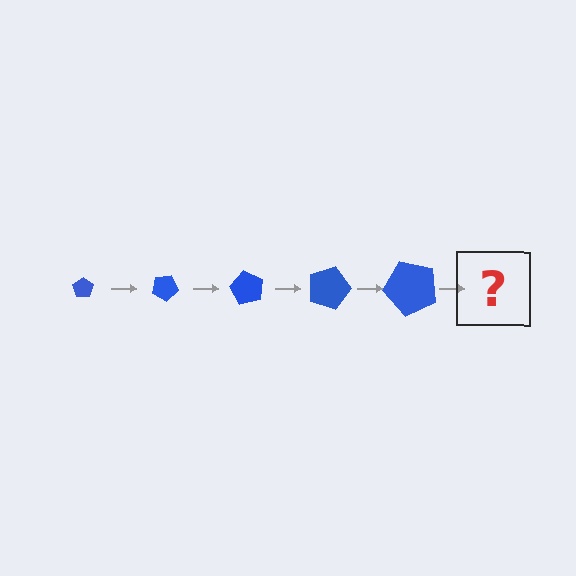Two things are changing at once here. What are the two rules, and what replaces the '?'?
The two rules are that the pentagon grows larger each step and it rotates 30 degrees each step. The '?' should be a pentagon, larger than the previous one and rotated 150 degrees from the start.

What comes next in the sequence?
The next element should be a pentagon, larger than the previous one and rotated 150 degrees from the start.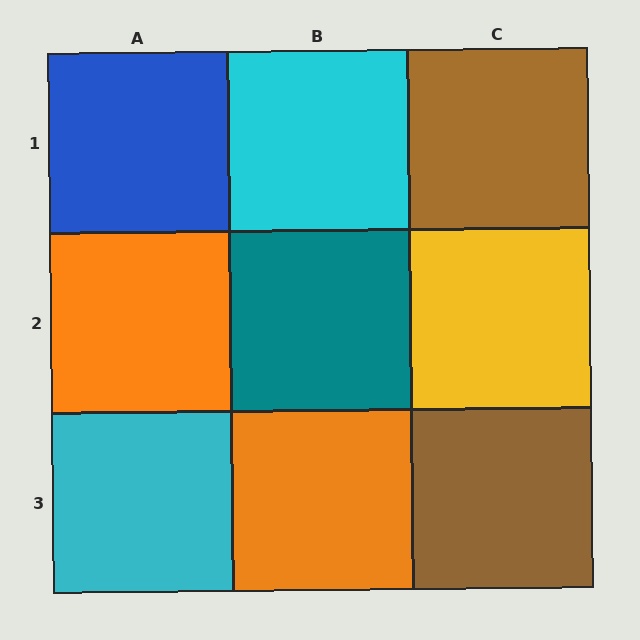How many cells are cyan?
2 cells are cyan.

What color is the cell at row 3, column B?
Orange.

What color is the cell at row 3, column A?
Cyan.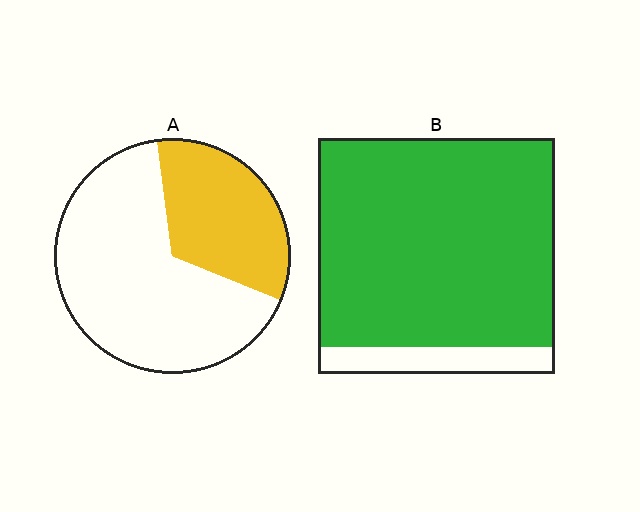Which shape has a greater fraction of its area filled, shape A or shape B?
Shape B.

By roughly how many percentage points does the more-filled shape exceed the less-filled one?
By roughly 55 percentage points (B over A).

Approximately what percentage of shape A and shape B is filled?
A is approximately 35% and B is approximately 90%.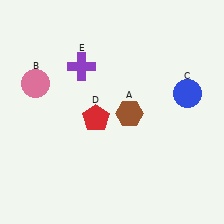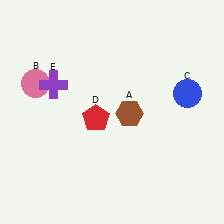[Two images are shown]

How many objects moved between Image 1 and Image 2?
1 object moved between the two images.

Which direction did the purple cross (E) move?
The purple cross (E) moved left.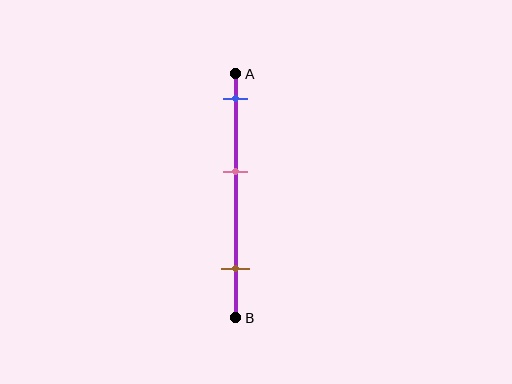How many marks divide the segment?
There are 3 marks dividing the segment.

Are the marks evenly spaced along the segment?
Yes, the marks are approximately evenly spaced.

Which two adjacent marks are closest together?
The blue and pink marks are the closest adjacent pair.